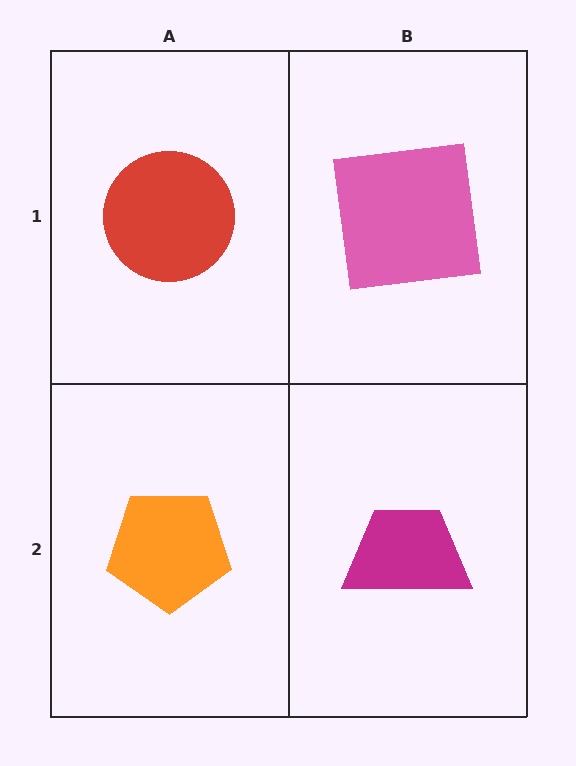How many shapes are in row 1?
2 shapes.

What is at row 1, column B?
A pink square.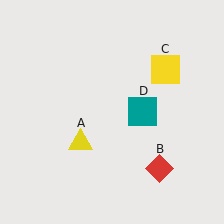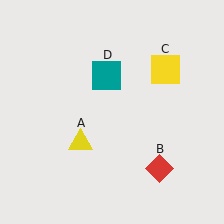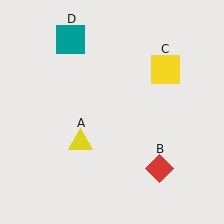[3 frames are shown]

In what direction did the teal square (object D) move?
The teal square (object D) moved up and to the left.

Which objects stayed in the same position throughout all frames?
Yellow triangle (object A) and red diamond (object B) and yellow square (object C) remained stationary.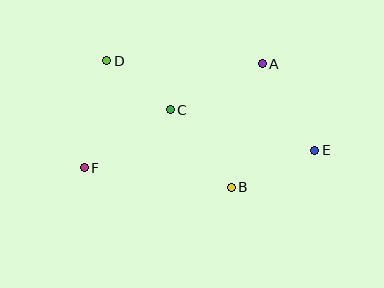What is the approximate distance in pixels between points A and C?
The distance between A and C is approximately 103 pixels.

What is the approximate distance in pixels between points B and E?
The distance between B and E is approximately 91 pixels.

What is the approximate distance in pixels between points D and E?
The distance between D and E is approximately 227 pixels.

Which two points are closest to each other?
Points C and D are closest to each other.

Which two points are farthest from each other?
Points E and F are farthest from each other.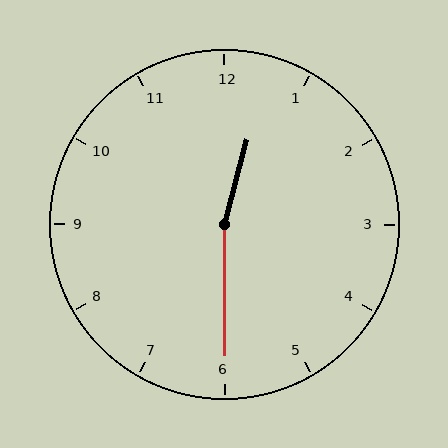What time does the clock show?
12:30.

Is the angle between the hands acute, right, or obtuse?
It is obtuse.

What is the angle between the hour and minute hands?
Approximately 165 degrees.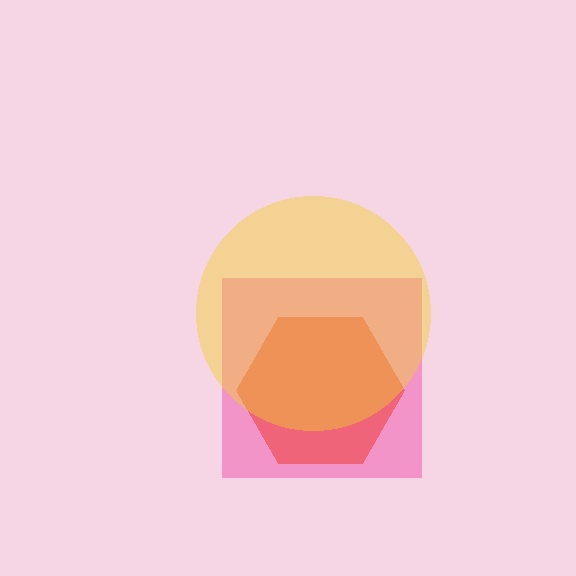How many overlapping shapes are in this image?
There are 3 overlapping shapes in the image.